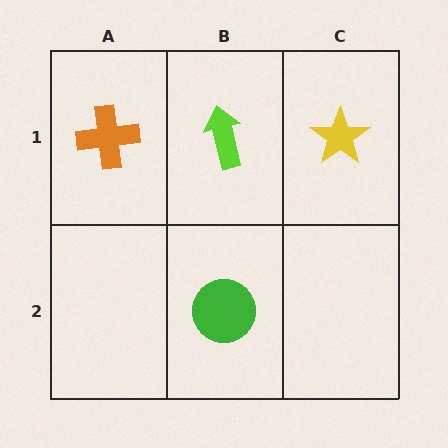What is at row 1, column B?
A lime arrow.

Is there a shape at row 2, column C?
No, that cell is empty.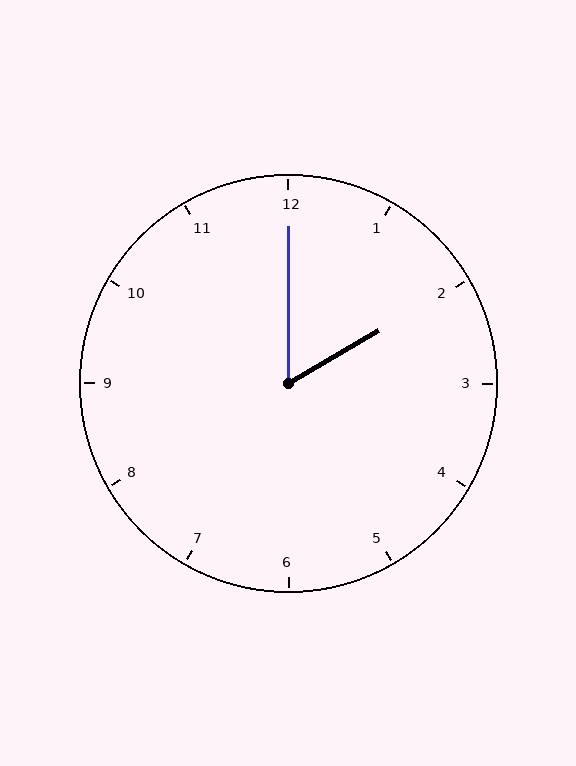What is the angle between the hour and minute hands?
Approximately 60 degrees.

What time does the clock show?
2:00.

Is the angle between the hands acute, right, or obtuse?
It is acute.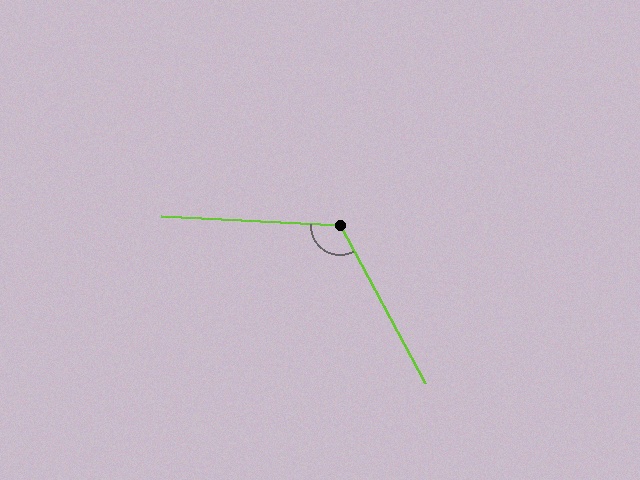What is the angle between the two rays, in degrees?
Approximately 121 degrees.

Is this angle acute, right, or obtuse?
It is obtuse.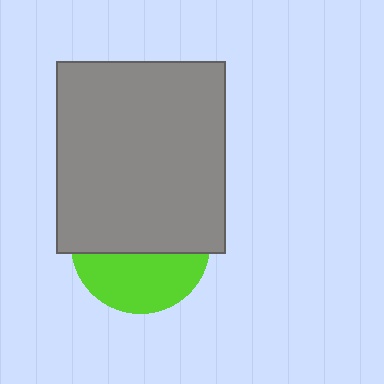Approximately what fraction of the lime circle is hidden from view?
Roughly 58% of the lime circle is hidden behind the gray rectangle.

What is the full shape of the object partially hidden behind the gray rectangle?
The partially hidden object is a lime circle.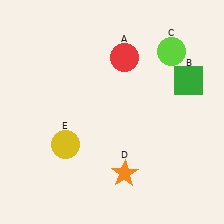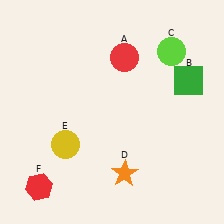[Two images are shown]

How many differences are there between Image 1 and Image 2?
There is 1 difference between the two images.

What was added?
A red hexagon (F) was added in Image 2.